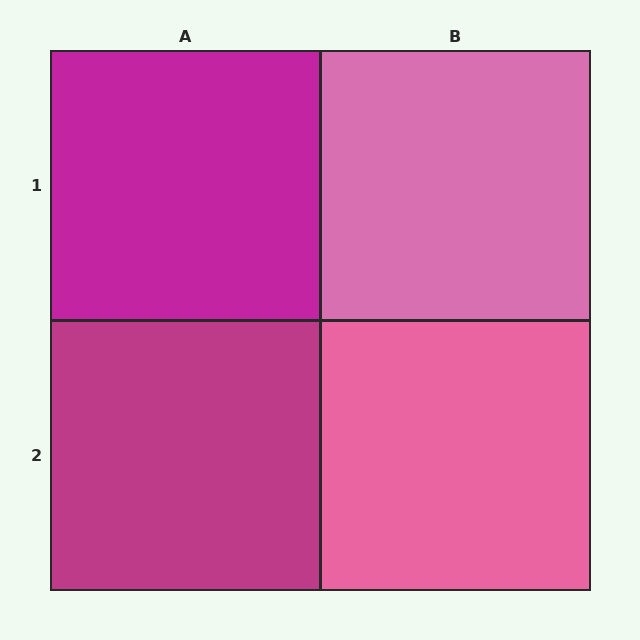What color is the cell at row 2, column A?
Magenta.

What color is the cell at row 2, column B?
Pink.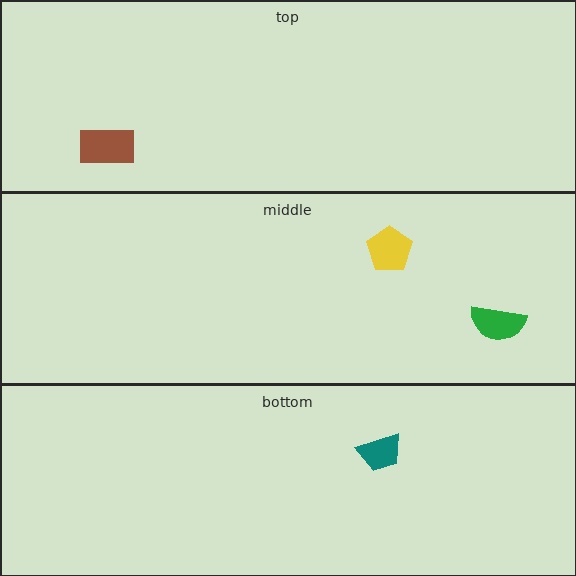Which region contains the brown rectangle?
The top region.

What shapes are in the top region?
The brown rectangle.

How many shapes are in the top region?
1.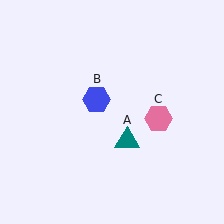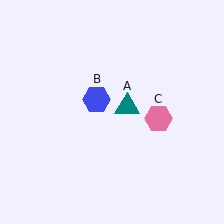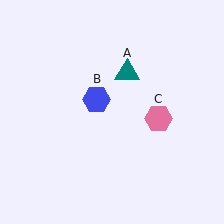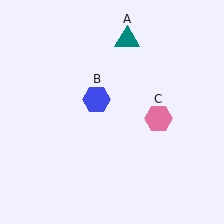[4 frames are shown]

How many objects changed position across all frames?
1 object changed position: teal triangle (object A).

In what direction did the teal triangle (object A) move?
The teal triangle (object A) moved up.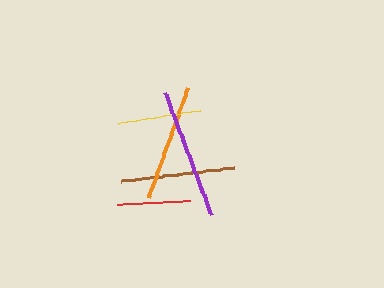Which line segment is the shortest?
The red line is the shortest at approximately 73 pixels.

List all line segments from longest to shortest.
From longest to shortest: purple, orange, brown, yellow, red.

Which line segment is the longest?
The purple line is the longest at approximately 130 pixels.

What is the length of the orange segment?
The orange segment is approximately 117 pixels long.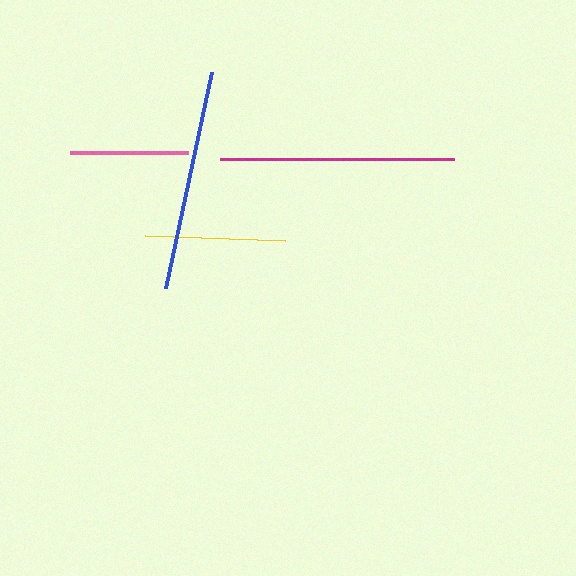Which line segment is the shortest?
The pink line is the shortest at approximately 117 pixels.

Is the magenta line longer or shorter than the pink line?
The magenta line is longer than the pink line.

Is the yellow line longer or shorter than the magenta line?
The magenta line is longer than the yellow line.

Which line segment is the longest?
The magenta line is the longest at approximately 234 pixels.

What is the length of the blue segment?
The blue segment is approximately 221 pixels long.